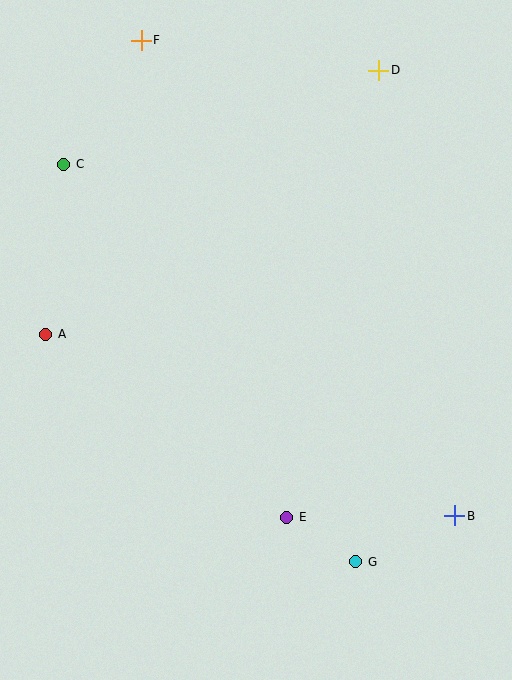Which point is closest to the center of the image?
Point E at (287, 517) is closest to the center.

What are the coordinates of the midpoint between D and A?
The midpoint between D and A is at (212, 202).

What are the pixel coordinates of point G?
Point G is at (356, 562).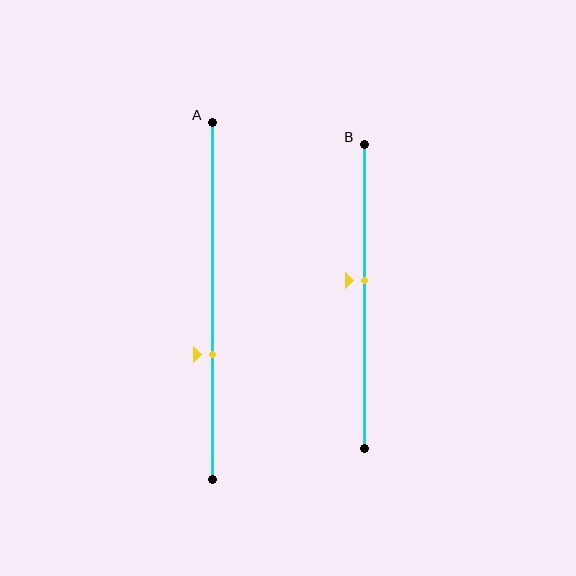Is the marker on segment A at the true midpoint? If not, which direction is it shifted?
No, the marker on segment A is shifted downward by about 15% of the segment length.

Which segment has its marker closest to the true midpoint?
Segment B has its marker closest to the true midpoint.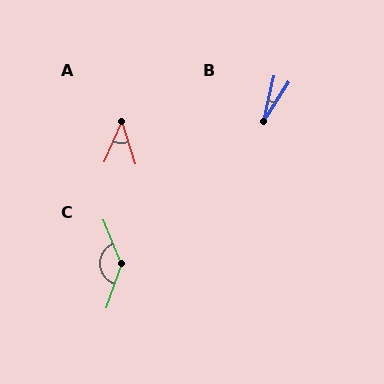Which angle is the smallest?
B, at approximately 20 degrees.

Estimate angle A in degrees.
Approximately 42 degrees.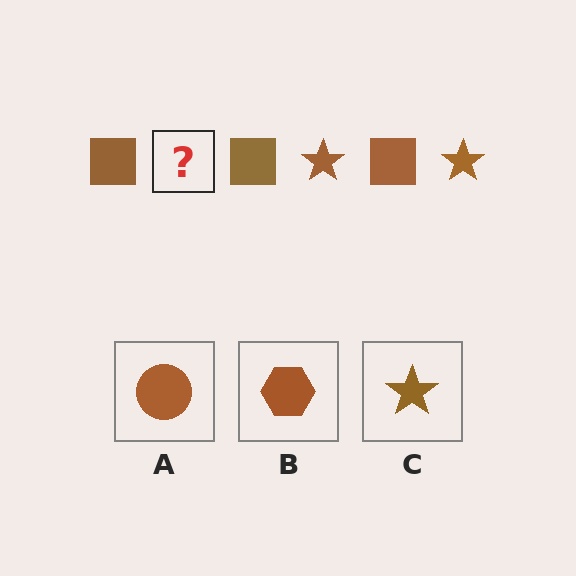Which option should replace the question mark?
Option C.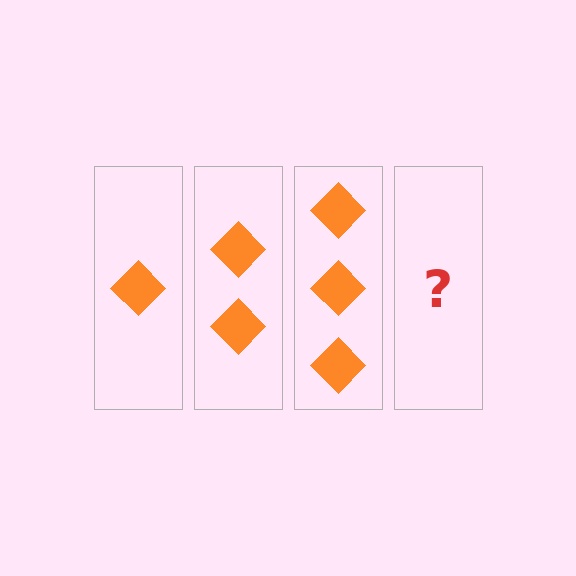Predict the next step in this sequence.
The next step is 4 diamonds.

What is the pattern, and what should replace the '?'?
The pattern is that each step adds one more diamond. The '?' should be 4 diamonds.